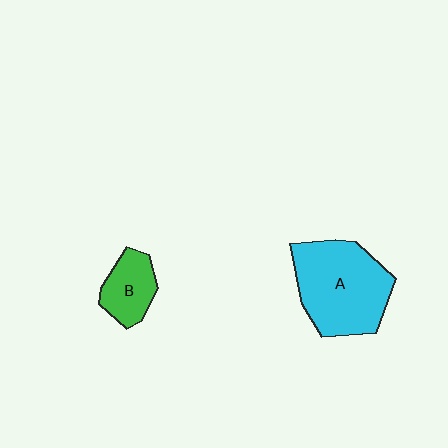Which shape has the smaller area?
Shape B (green).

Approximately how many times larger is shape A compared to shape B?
Approximately 2.4 times.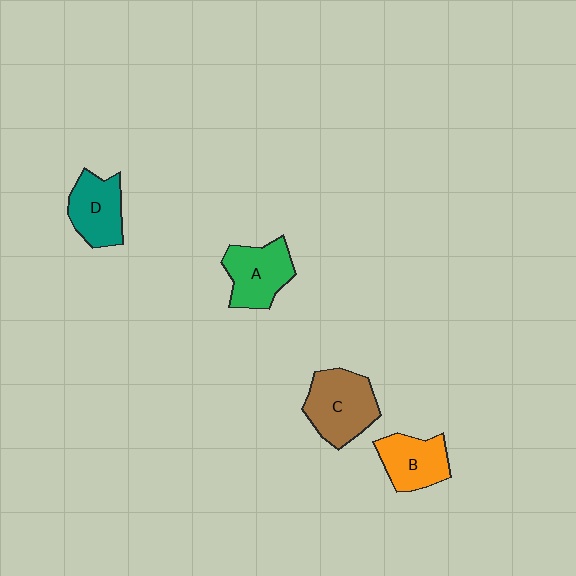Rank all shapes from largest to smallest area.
From largest to smallest: C (brown), A (green), D (teal), B (orange).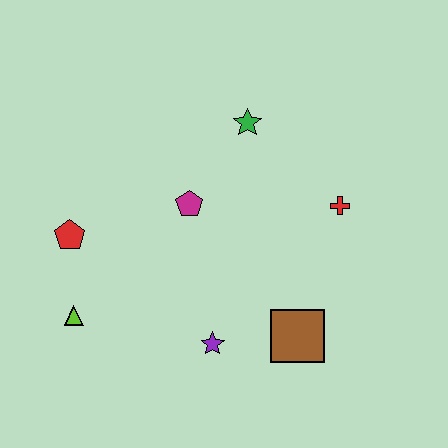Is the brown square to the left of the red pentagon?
No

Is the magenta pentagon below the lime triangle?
No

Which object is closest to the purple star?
The brown square is closest to the purple star.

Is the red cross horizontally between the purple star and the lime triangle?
No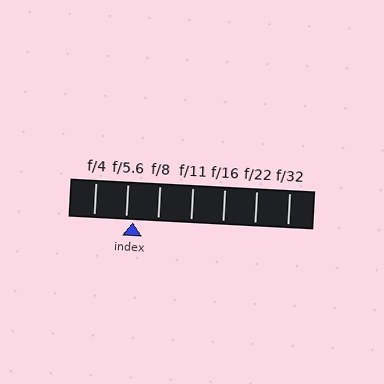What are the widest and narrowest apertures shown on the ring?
The widest aperture shown is f/4 and the narrowest is f/32.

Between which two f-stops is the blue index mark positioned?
The index mark is between f/5.6 and f/8.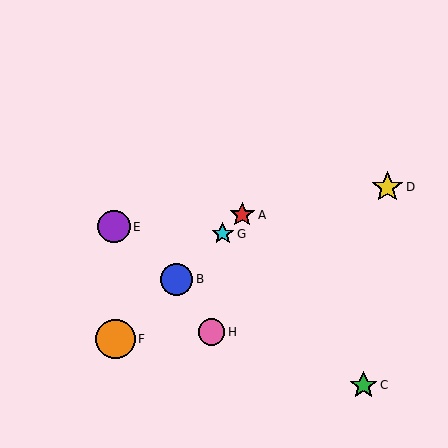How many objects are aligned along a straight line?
4 objects (A, B, F, G) are aligned along a straight line.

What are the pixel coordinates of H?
Object H is at (211, 332).